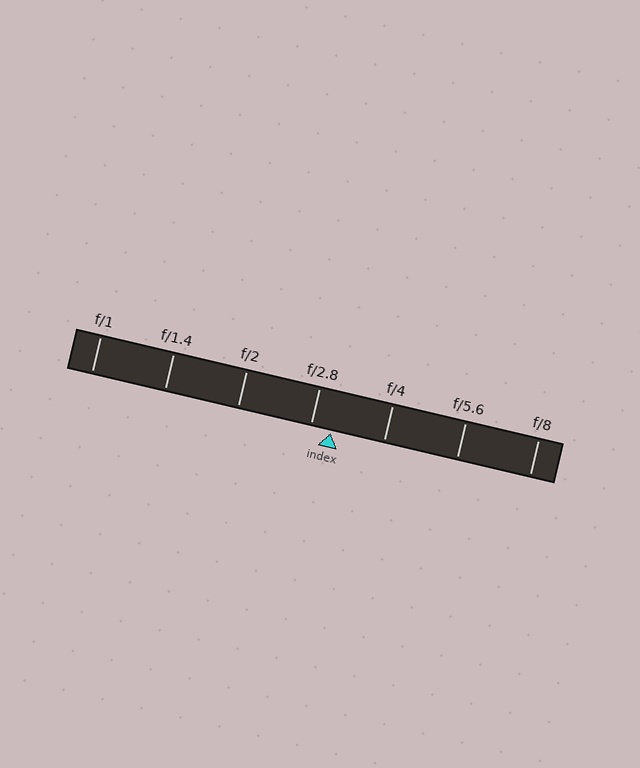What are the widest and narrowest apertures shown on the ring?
The widest aperture shown is f/1 and the narrowest is f/8.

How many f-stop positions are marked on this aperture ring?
There are 7 f-stop positions marked.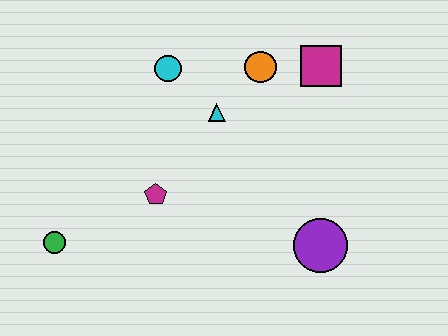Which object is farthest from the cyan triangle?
The green circle is farthest from the cyan triangle.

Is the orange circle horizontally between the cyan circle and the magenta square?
Yes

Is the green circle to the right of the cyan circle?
No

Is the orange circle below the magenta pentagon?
No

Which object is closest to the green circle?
The magenta pentagon is closest to the green circle.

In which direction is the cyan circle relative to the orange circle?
The cyan circle is to the left of the orange circle.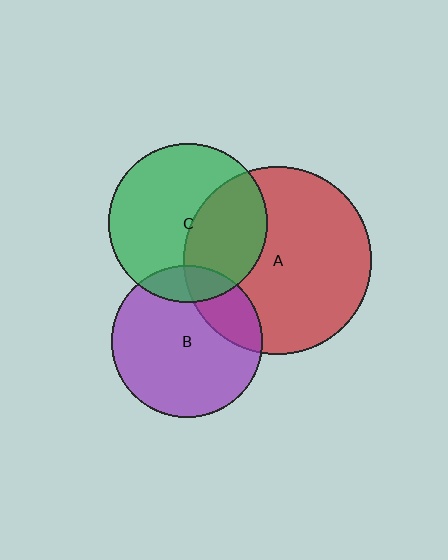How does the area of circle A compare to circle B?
Approximately 1.5 times.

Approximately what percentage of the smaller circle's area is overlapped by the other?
Approximately 15%.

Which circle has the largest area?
Circle A (red).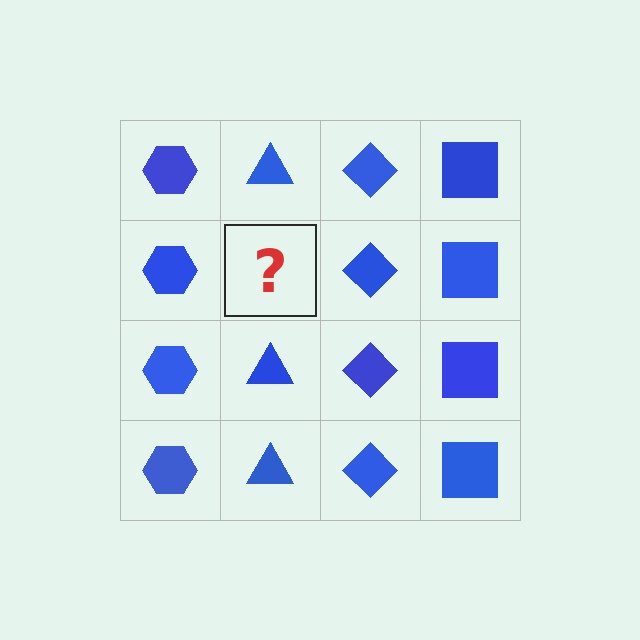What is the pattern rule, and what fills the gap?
The rule is that each column has a consistent shape. The gap should be filled with a blue triangle.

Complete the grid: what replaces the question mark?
The question mark should be replaced with a blue triangle.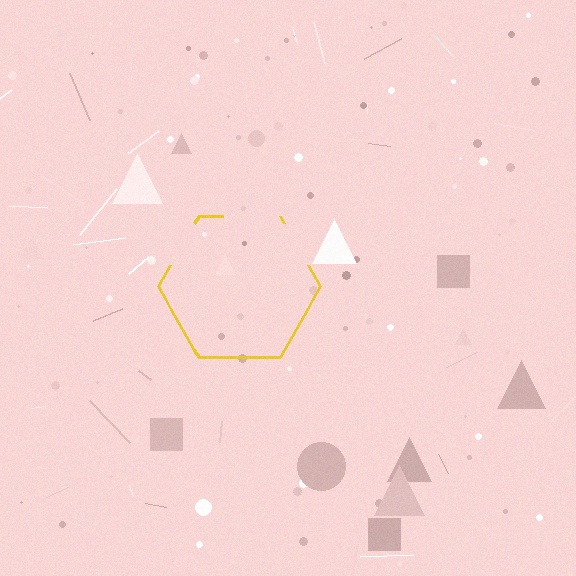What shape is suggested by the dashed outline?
The dashed outline suggests a hexagon.